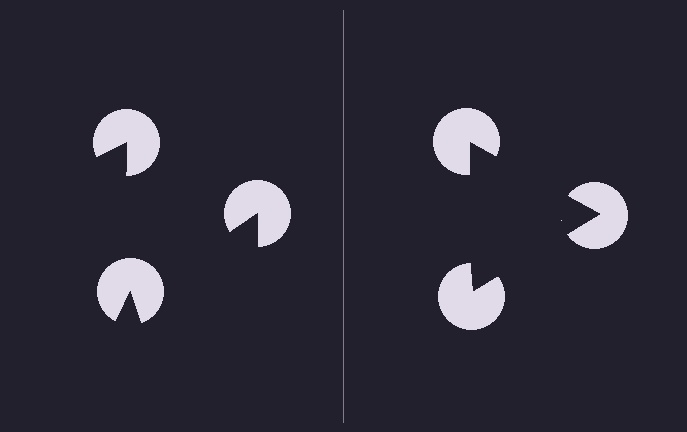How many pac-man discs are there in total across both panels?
6 — 3 on each side.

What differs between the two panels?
The pac-man discs are positioned identically on both sides; only the wedge orientations differ. On the right they align to a triangle; on the left they are misaligned.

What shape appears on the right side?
An illusory triangle.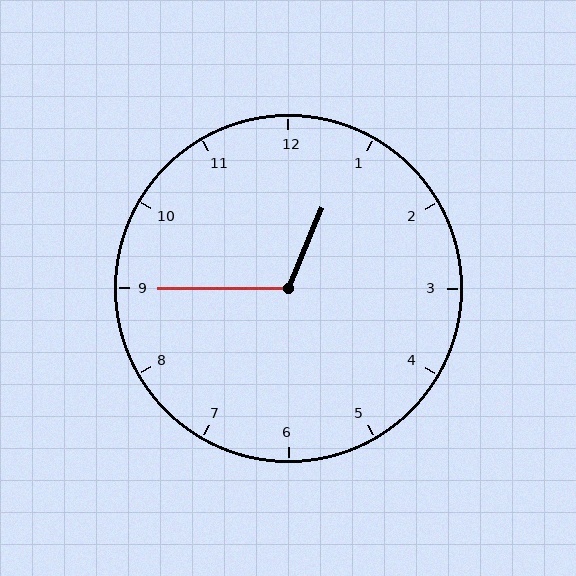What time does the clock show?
12:45.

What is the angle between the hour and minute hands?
Approximately 112 degrees.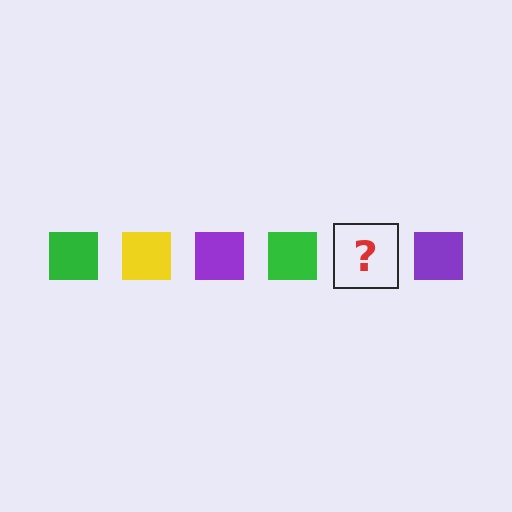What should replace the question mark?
The question mark should be replaced with a yellow square.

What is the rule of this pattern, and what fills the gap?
The rule is that the pattern cycles through green, yellow, purple squares. The gap should be filled with a yellow square.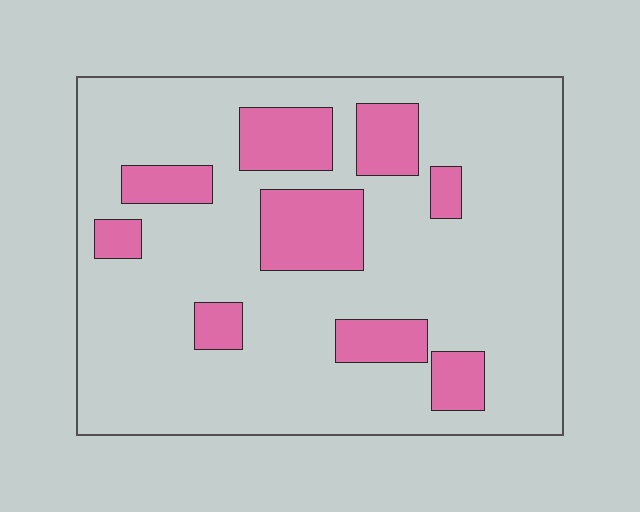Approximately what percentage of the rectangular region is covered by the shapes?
Approximately 20%.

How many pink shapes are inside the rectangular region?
9.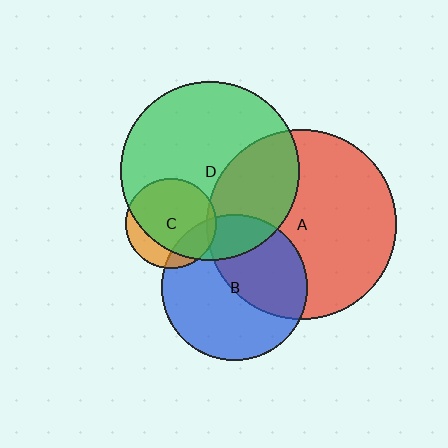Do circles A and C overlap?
Yes.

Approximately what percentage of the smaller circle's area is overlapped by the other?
Approximately 5%.